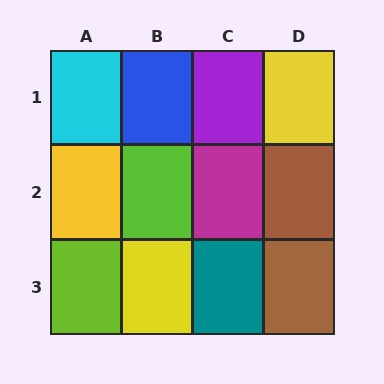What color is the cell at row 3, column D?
Brown.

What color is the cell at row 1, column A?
Cyan.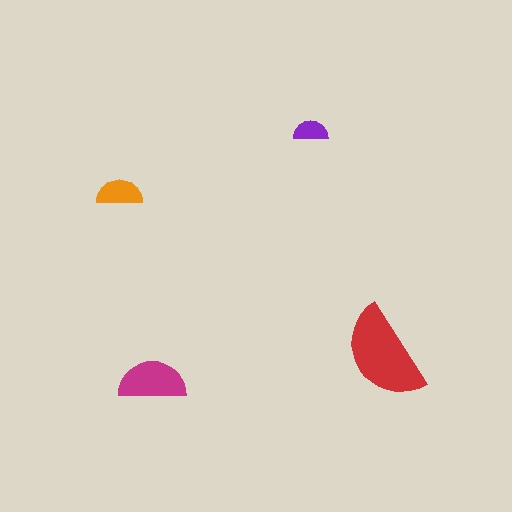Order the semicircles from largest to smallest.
the red one, the magenta one, the orange one, the purple one.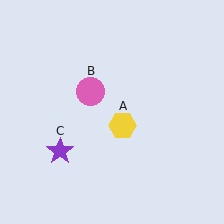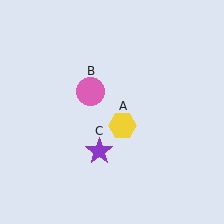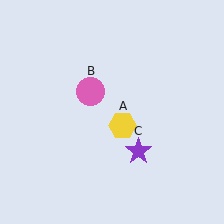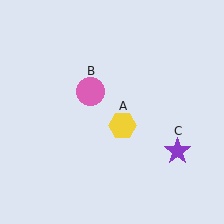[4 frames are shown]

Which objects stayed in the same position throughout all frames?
Yellow hexagon (object A) and pink circle (object B) remained stationary.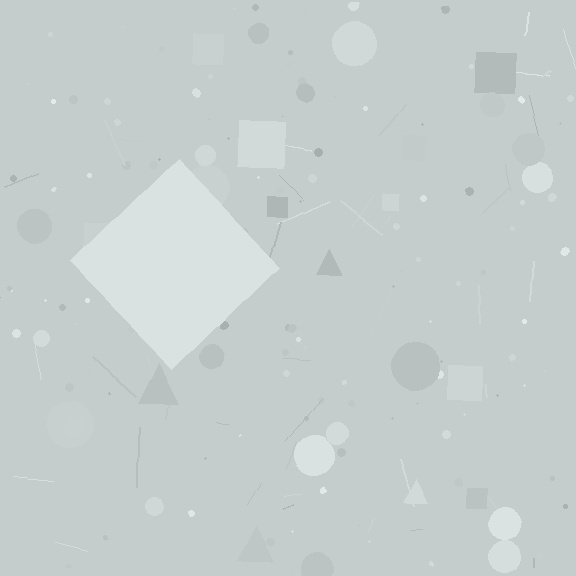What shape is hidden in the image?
A diamond is hidden in the image.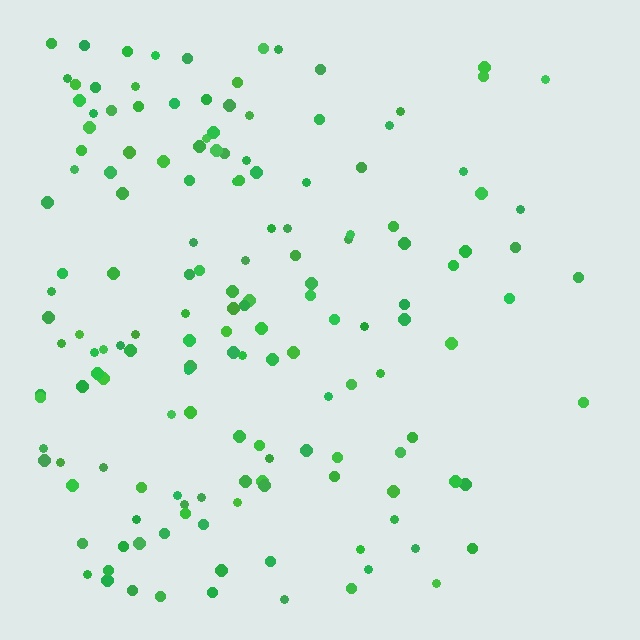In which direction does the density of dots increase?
From right to left, with the left side densest.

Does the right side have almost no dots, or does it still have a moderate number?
Still a moderate number, just noticeably fewer than the left.